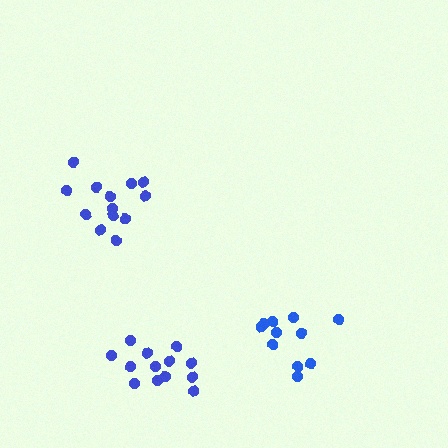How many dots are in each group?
Group 1: 13 dots, Group 2: 11 dots, Group 3: 13 dots (37 total).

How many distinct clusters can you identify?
There are 3 distinct clusters.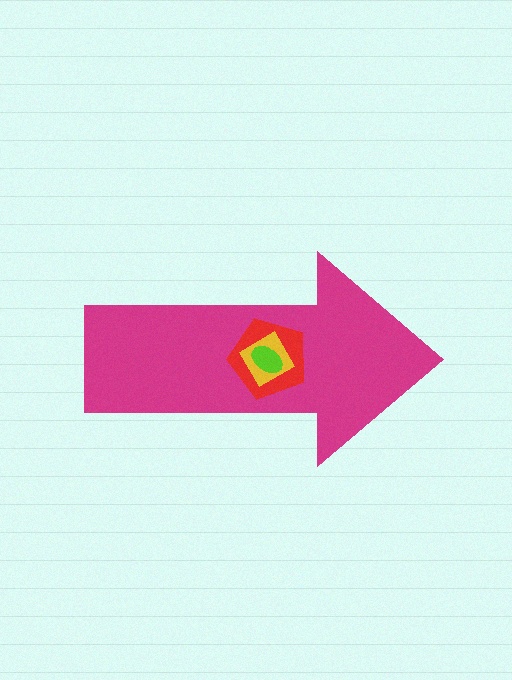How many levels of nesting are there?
4.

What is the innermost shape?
The lime ellipse.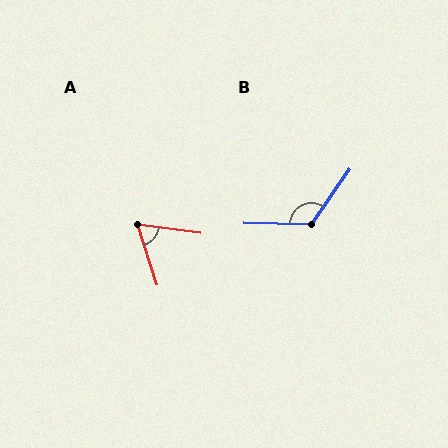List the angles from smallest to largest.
A (64°), B (124°).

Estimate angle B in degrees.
Approximately 124 degrees.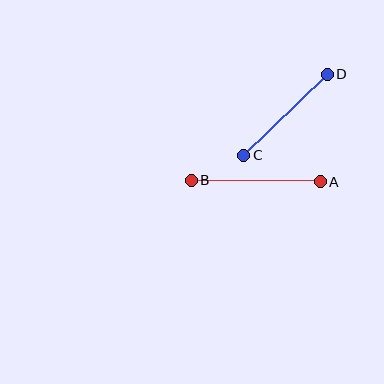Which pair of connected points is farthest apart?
Points A and B are farthest apart.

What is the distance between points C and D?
The distance is approximately 116 pixels.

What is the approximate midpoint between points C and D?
The midpoint is at approximately (286, 115) pixels.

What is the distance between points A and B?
The distance is approximately 129 pixels.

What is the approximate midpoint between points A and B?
The midpoint is at approximately (256, 181) pixels.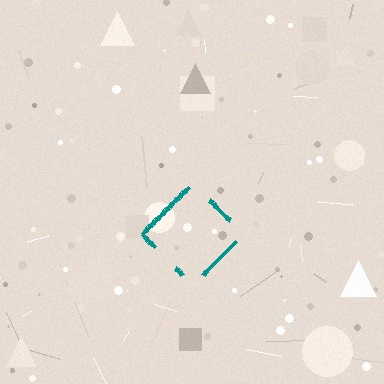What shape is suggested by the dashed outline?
The dashed outline suggests a diamond.